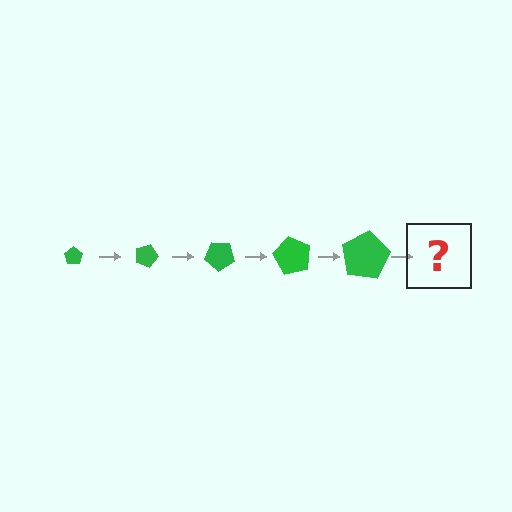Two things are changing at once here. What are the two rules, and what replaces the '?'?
The two rules are that the pentagon grows larger each step and it rotates 20 degrees each step. The '?' should be a pentagon, larger than the previous one and rotated 100 degrees from the start.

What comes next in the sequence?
The next element should be a pentagon, larger than the previous one and rotated 100 degrees from the start.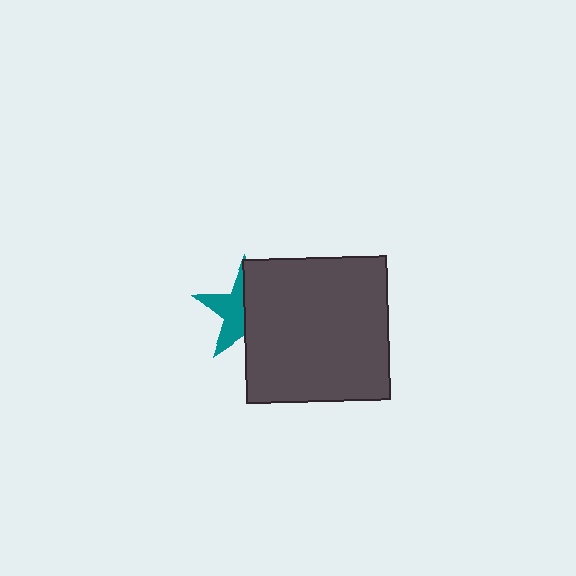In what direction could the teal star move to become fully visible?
The teal star could move left. That would shift it out from behind the dark gray square entirely.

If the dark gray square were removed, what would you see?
You would see the complete teal star.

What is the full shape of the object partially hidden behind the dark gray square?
The partially hidden object is a teal star.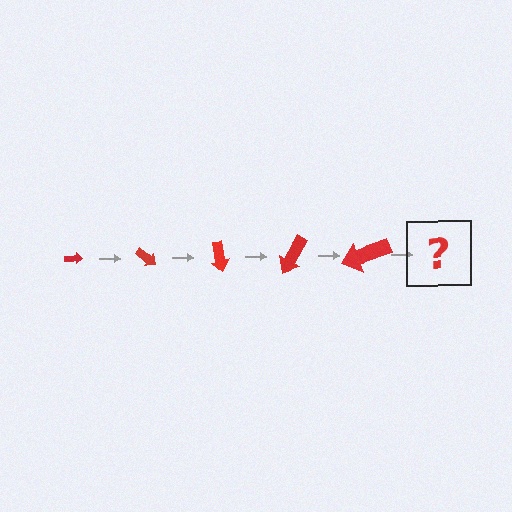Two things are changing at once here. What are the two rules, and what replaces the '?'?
The two rules are that the arrow grows larger each step and it rotates 40 degrees each step. The '?' should be an arrow, larger than the previous one and rotated 200 degrees from the start.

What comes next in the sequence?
The next element should be an arrow, larger than the previous one and rotated 200 degrees from the start.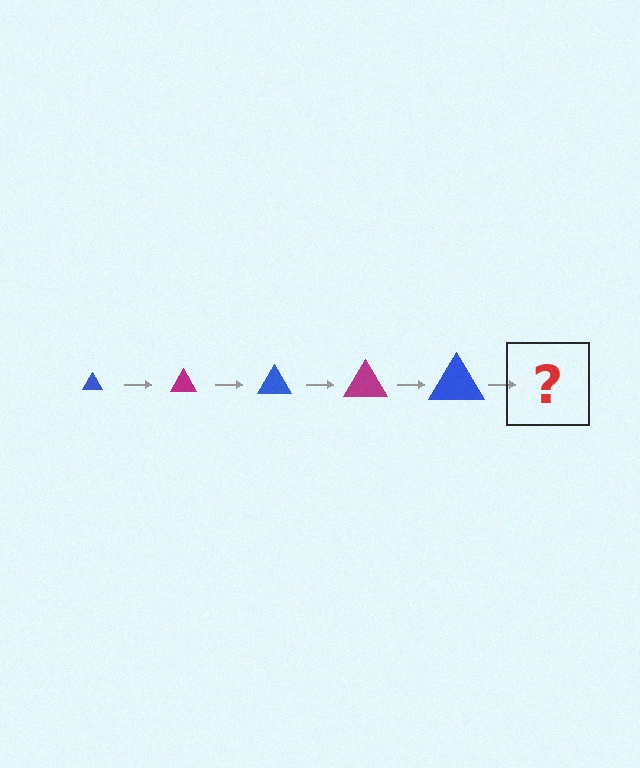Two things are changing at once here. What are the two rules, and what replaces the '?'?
The two rules are that the triangle grows larger each step and the color cycles through blue and magenta. The '?' should be a magenta triangle, larger than the previous one.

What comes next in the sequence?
The next element should be a magenta triangle, larger than the previous one.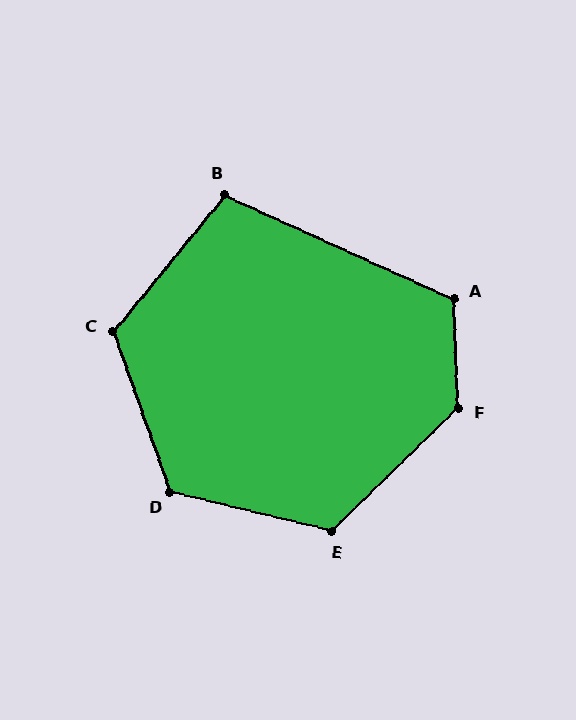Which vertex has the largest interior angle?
F, at approximately 132 degrees.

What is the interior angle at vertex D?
Approximately 123 degrees (obtuse).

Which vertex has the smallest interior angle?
B, at approximately 105 degrees.